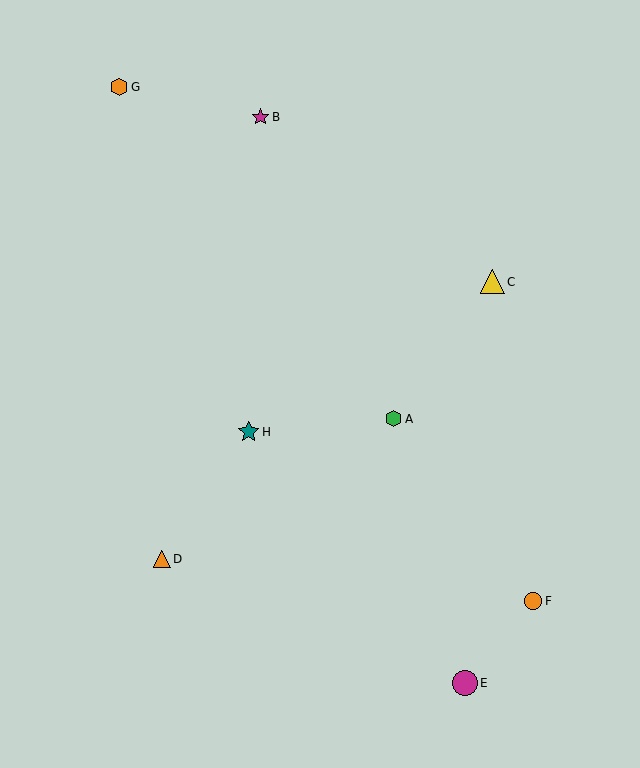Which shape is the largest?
The magenta circle (labeled E) is the largest.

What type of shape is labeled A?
Shape A is a green hexagon.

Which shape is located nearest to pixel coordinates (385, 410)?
The green hexagon (labeled A) at (394, 419) is nearest to that location.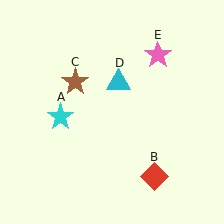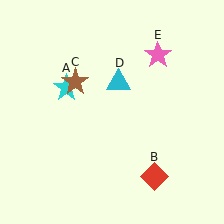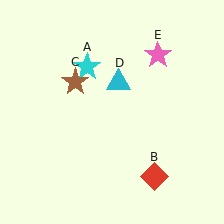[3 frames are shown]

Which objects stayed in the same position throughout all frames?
Red diamond (object B) and brown star (object C) and cyan triangle (object D) and pink star (object E) remained stationary.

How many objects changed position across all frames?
1 object changed position: cyan star (object A).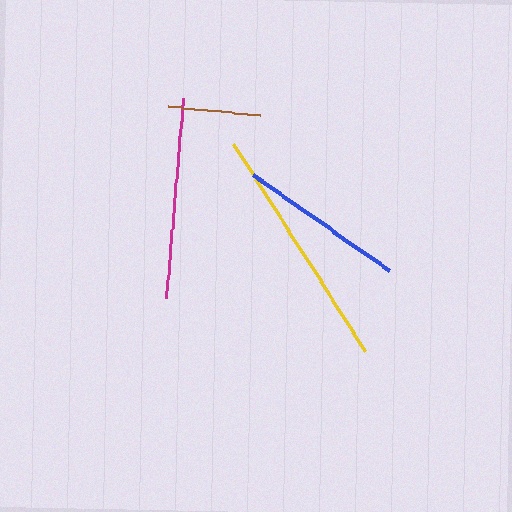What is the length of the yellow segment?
The yellow segment is approximately 246 pixels long.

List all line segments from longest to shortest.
From longest to shortest: yellow, magenta, blue, brown.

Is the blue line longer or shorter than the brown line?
The blue line is longer than the brown line.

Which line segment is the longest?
The yellow line is the longest at approximately 246 pixels.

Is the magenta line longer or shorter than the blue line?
The magenta line is longer than the blue line.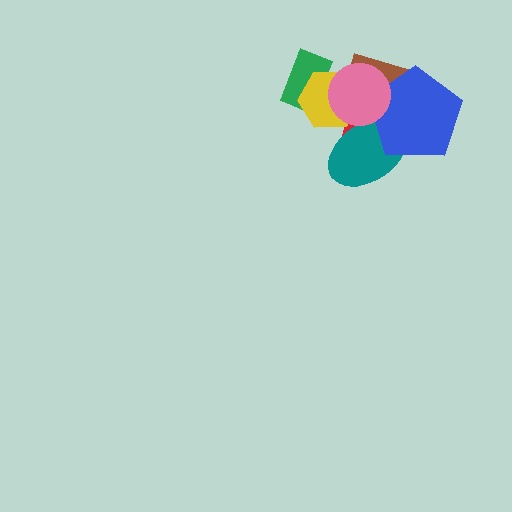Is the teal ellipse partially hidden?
Yes, it is partially covered by another shape.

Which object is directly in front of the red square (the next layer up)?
The brown square is directly in front of the red square.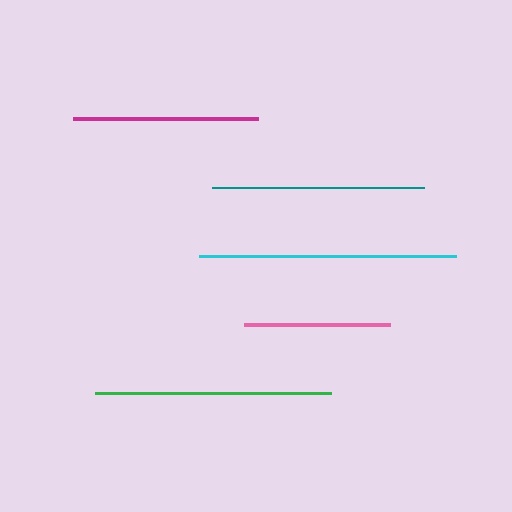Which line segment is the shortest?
The pink line is the shortest at approximately 146 pixels.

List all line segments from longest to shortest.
From longest to shortest: cyan, green, teal, magenta, pink.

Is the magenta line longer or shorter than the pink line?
The magenta line is longer than the pink line.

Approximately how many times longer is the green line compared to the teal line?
The green line is approximately 1.1 times the length of the teal line.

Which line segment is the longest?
The cyan line is the longest at approximately 258 pixels.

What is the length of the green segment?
The green segment is approximately 236 pixels long.